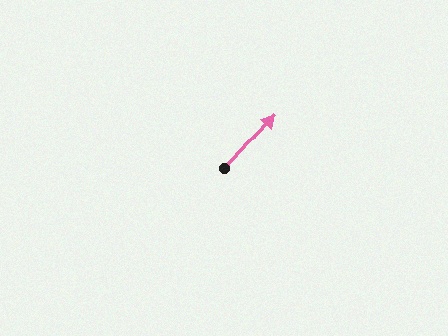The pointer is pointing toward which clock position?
Roughly 1 o'clock.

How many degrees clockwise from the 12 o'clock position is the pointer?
Approximately 42 degrees.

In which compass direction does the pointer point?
Northeast.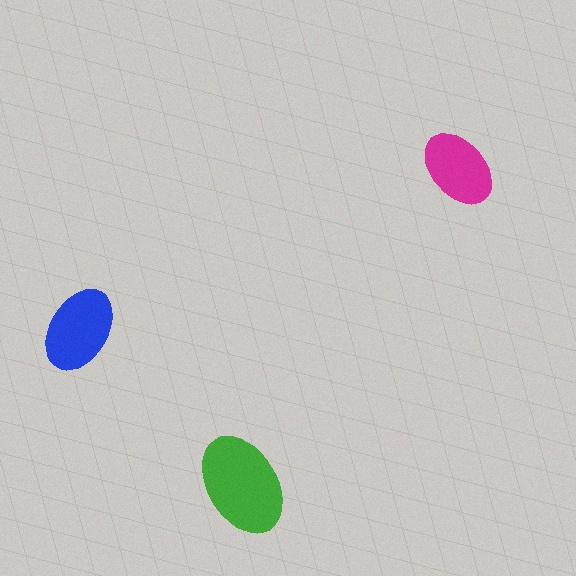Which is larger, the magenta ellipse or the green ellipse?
The green one.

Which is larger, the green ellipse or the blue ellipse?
The green one.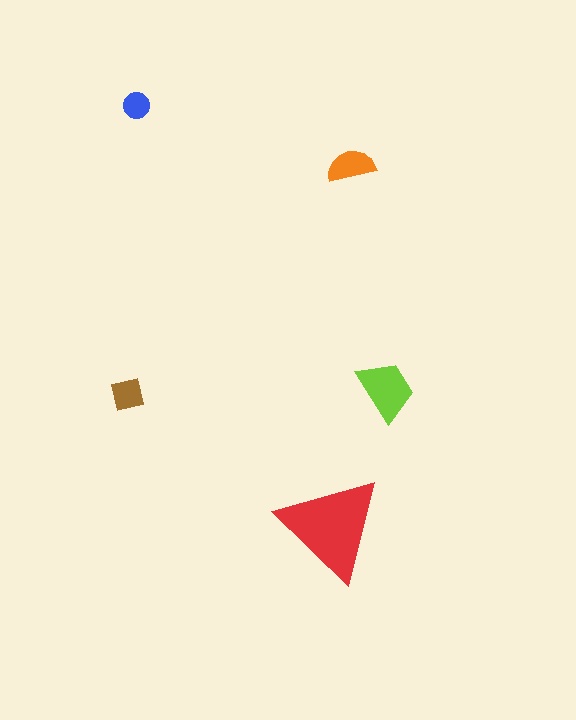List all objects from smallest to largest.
The blue circle, the brown square, the orange semicircle, the lime trapezoid, the red triangle.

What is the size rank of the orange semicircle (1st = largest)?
3rd.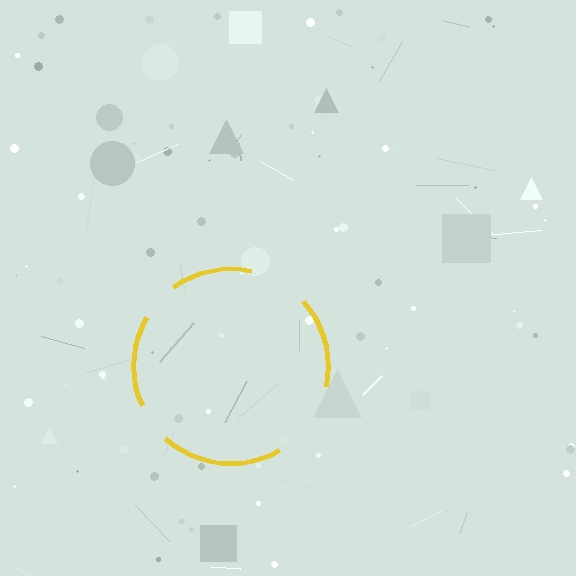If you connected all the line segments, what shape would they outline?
They would outline a circle.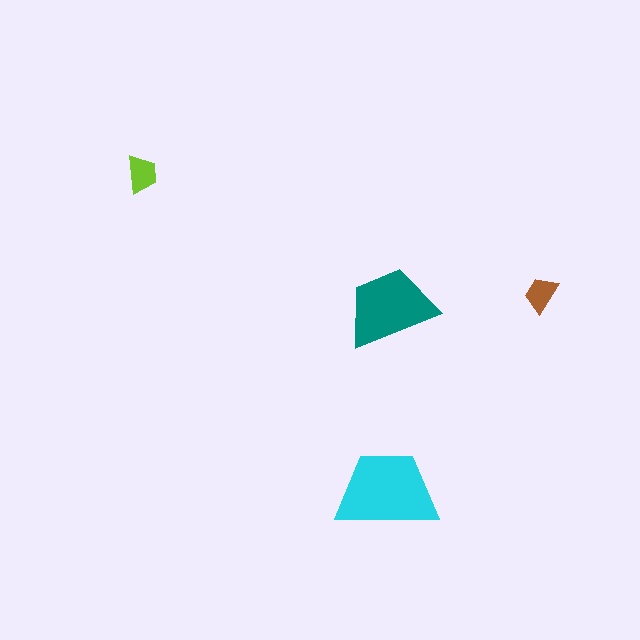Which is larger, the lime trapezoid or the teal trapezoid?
The teal one.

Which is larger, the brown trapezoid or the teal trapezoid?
The teal one.